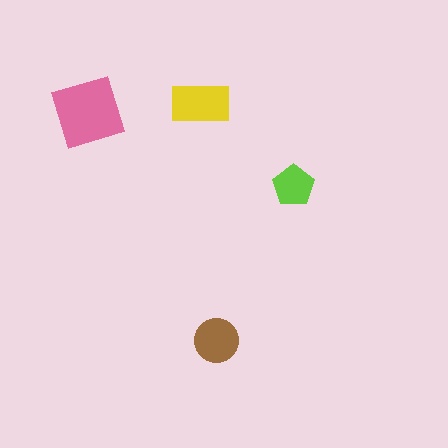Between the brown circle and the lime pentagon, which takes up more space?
The brown circle.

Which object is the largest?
The pink square.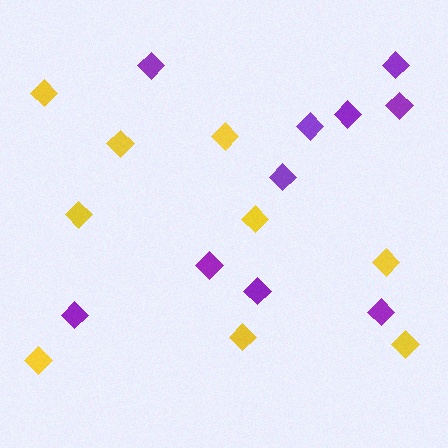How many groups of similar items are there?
There are 2 groups: one group of purple diamonds (10) and one group of yellow diamonds (9).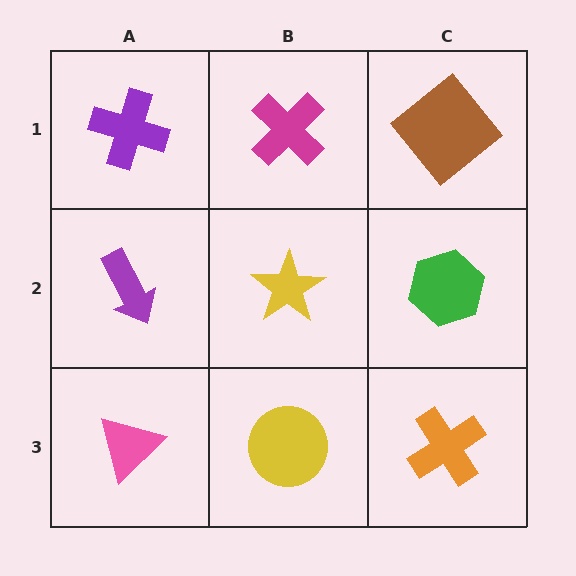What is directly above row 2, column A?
A purple cross.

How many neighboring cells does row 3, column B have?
3.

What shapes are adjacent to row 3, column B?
A yellow star (row 2, column B), a pink triangle (row 3, column A), an orange cross (row 3, column C).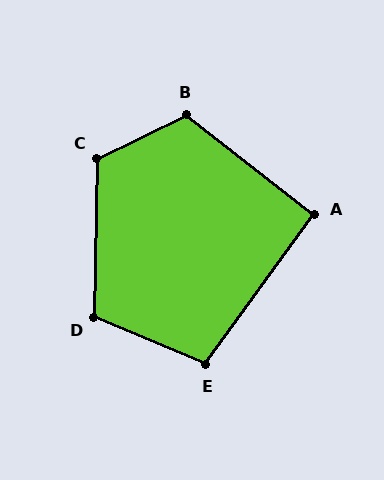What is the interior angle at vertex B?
Approximately 116 degrees (obtuse).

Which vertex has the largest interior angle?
C, at approximately 117 degrees.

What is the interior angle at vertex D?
Approximately 112 degrees (obtuse).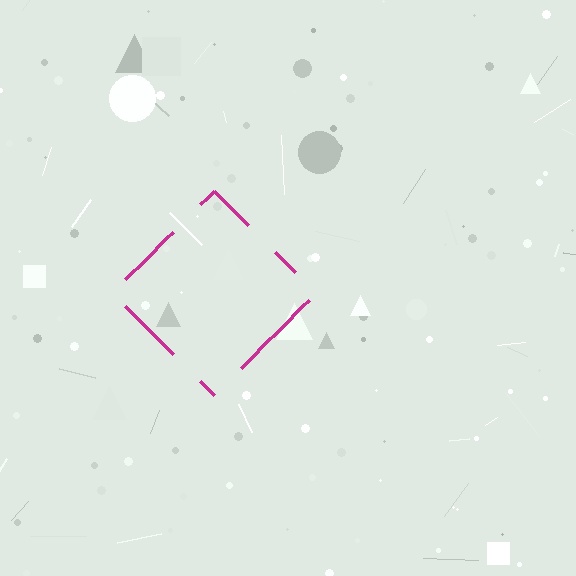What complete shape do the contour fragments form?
The contour fragments form a diamond.